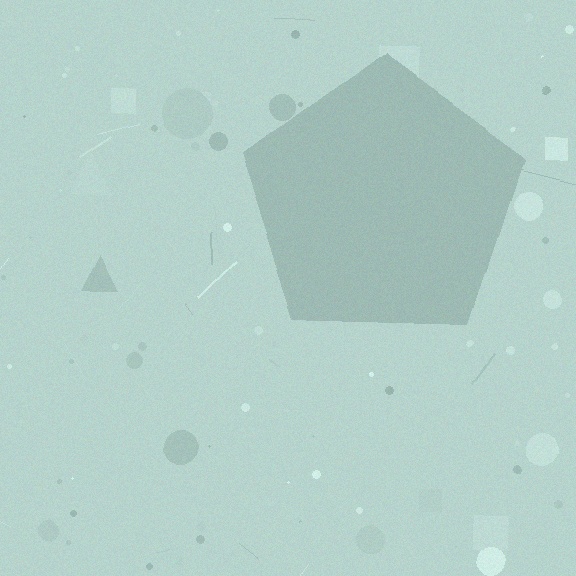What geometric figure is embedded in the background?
A pentagon is embedded in the background.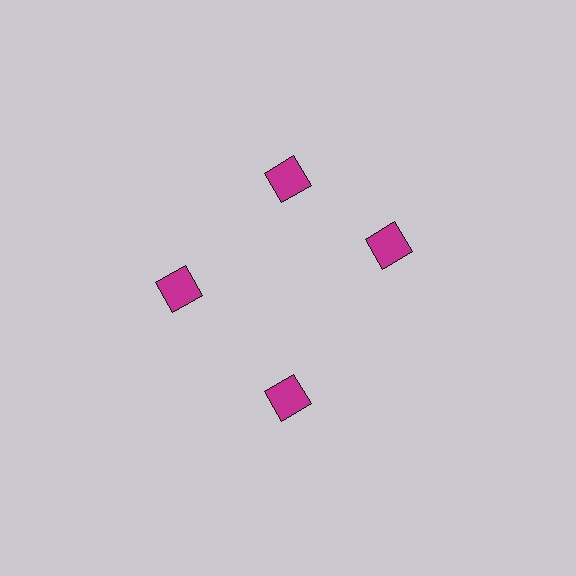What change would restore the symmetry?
The symmetry would be restored by rotating it back into even spacing with its neighbors so that all 4 squares sit at equal angles and equal distance from the center.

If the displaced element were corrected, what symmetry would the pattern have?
It would have 4-fold rotational symmetry — the pattern would map onto itself every 90 degrees.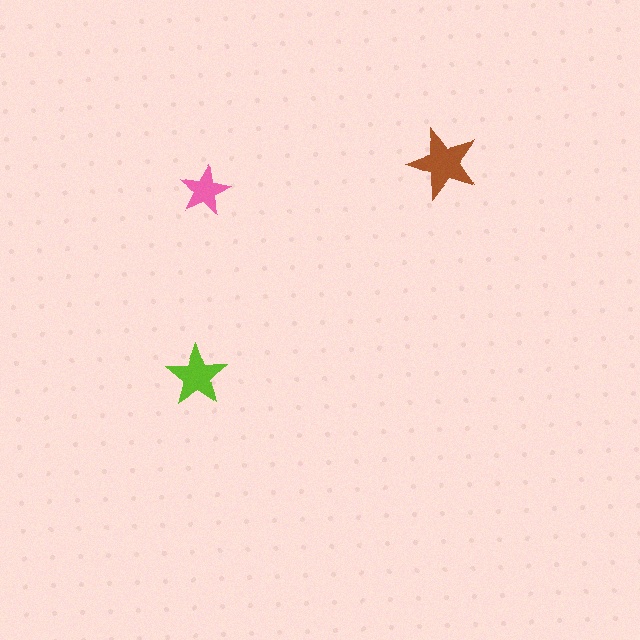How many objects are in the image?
There are 3 objects in the image.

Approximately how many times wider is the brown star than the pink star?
About 1.5 times wider.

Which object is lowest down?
The lime star is bottommost.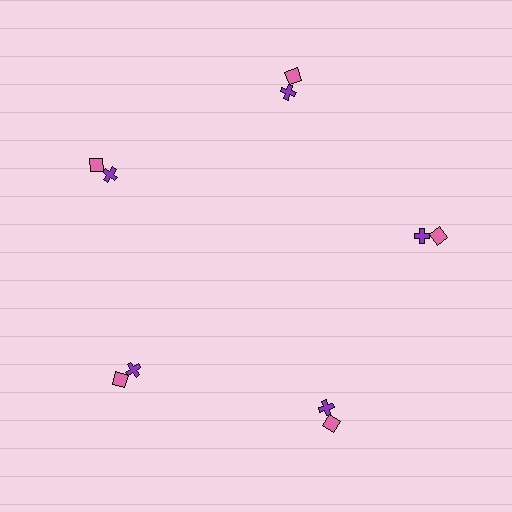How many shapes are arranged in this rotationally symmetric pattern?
There are 10 shapes, arranged in 5 groups of 2.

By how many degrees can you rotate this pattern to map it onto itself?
The pattern maps onto itself every 72 degrees of rotation.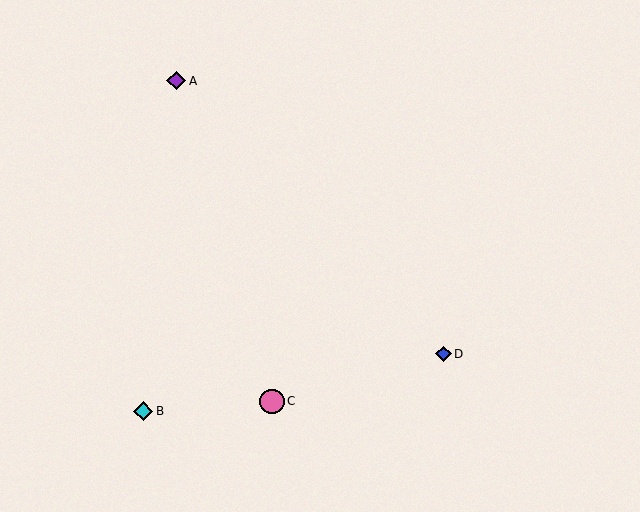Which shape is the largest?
The pink circle (labeled C) is the largest.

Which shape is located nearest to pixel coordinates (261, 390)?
The pink circle (labeled C) at (272, 401) is nearest to that location.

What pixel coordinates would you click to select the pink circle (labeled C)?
Click at (272, 401) to select the pink circle C.